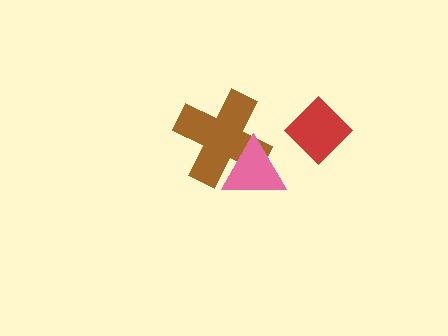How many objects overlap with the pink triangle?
1 object overlaps with the pink triangle.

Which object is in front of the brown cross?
The pink triangle is in front of the brown cross.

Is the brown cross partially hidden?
Yes, it is partially covered by another shape.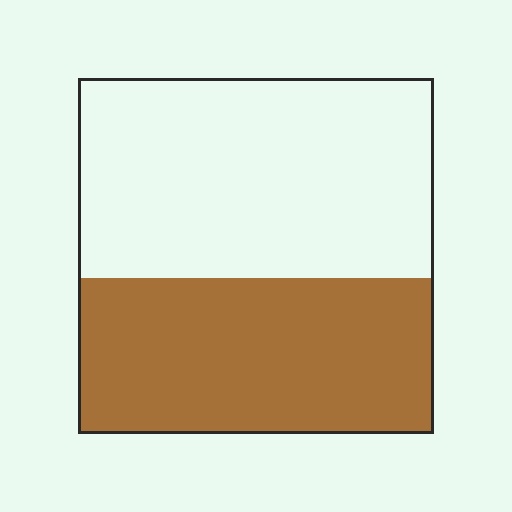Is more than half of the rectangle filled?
No.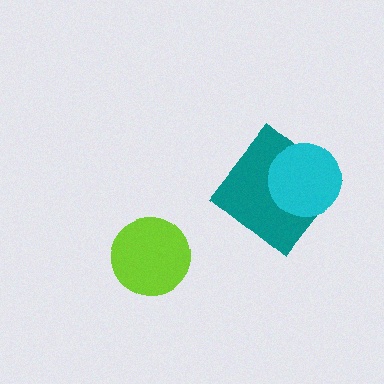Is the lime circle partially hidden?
No, no other shape covers it.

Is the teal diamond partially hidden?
Yes, it is partially covered by another shape.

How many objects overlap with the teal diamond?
1 object overlaps with the teal diamond.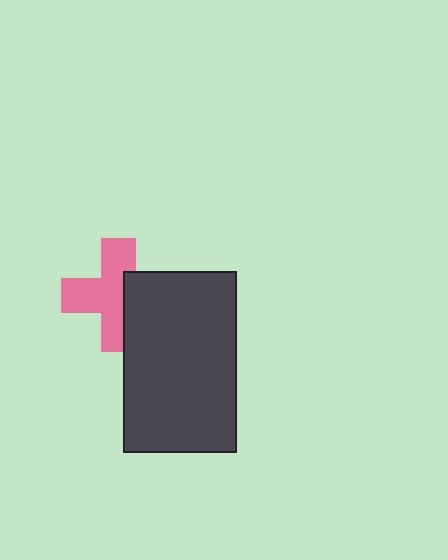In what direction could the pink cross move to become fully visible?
The pink cross could move left. That would shift it out from behind the dark gray rectangle entirely.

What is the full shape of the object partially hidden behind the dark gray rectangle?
The partially hidden object is a pink cross.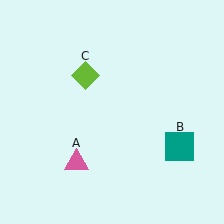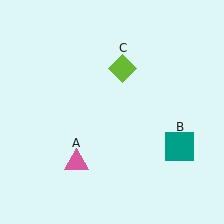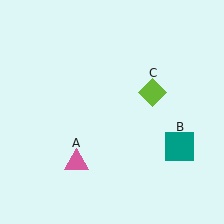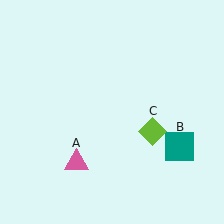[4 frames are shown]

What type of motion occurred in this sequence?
The lime diamond (object C) rotated clockwise around the center of the scene.